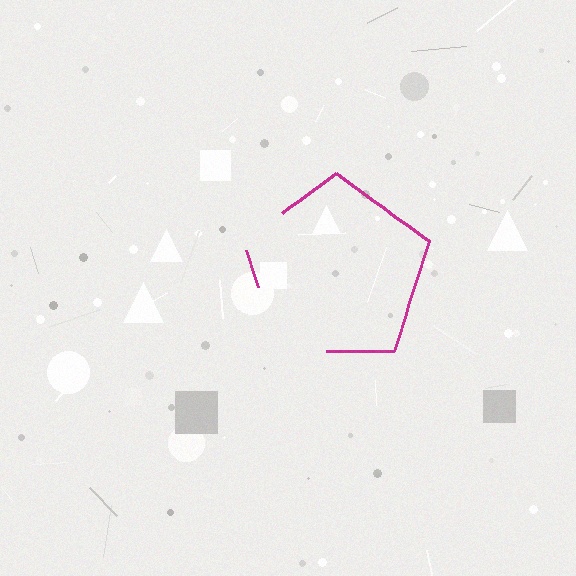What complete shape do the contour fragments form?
The contour fragments form a pentagon.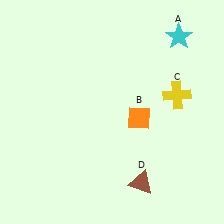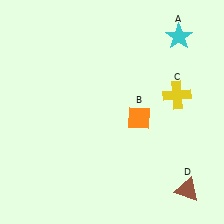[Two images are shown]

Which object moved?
The brown triangle (D) moved right.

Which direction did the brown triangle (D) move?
The brown triangle (D) moved right.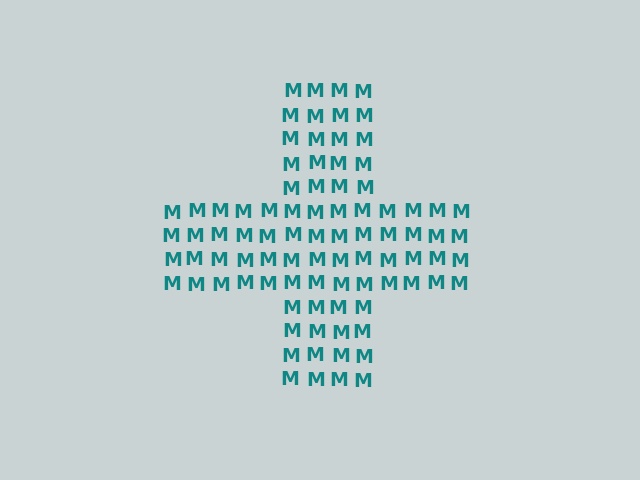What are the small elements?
The small elements are letter M's.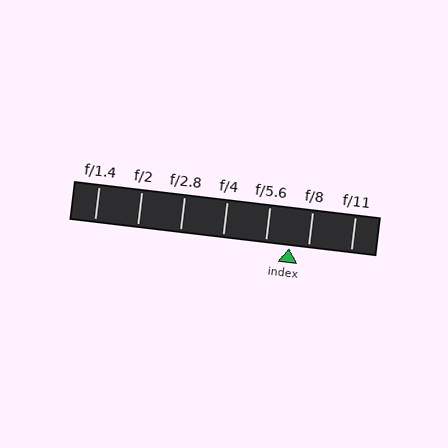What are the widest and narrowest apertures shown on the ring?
The widest aperture shown is f/1.4 and the narrowest is f/11.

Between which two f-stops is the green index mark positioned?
The index mark is between f/5.6 and f/8.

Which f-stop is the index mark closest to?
The index mark is closest to f/8.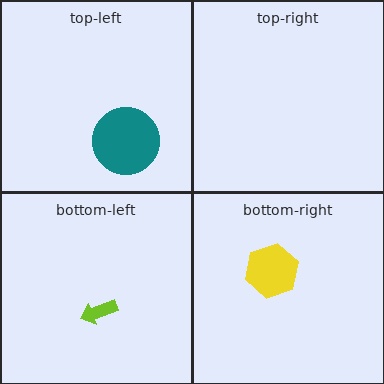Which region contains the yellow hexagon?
The bottom-right region.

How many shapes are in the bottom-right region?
1.